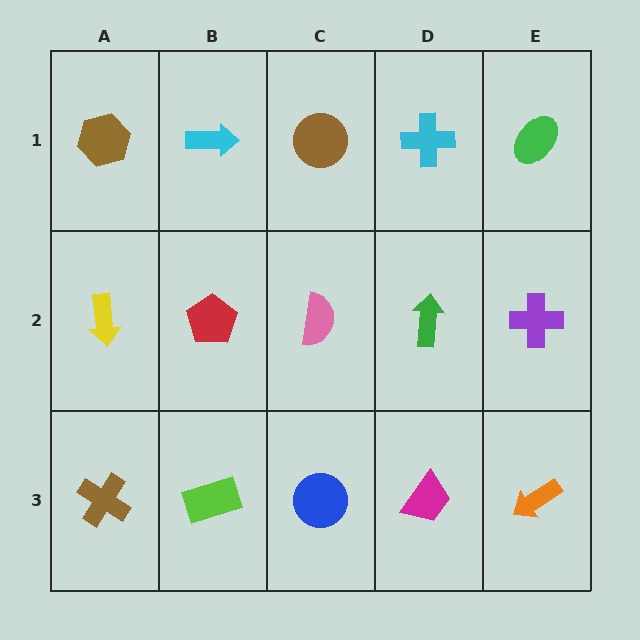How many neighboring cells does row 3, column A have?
2.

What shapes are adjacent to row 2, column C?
A brown circle (row 1, column C), a blue circle (row 3, column C), a red pentagon (row 2, column B), a green arrow (row 2, column D).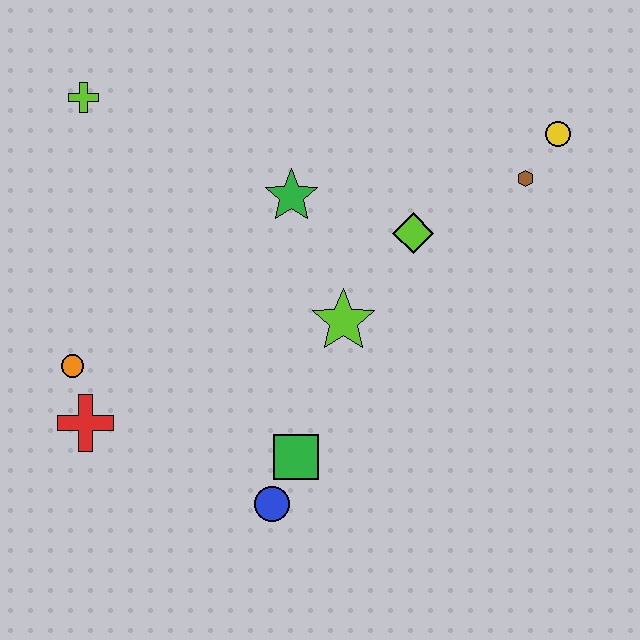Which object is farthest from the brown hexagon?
The red cross is farthest from the brown hexagon.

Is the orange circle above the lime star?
No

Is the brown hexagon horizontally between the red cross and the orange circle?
No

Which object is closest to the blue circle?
The green square is closest to the blue circle.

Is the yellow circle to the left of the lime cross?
No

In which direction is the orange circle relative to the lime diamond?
The orange circle is to the left of the lime diamond.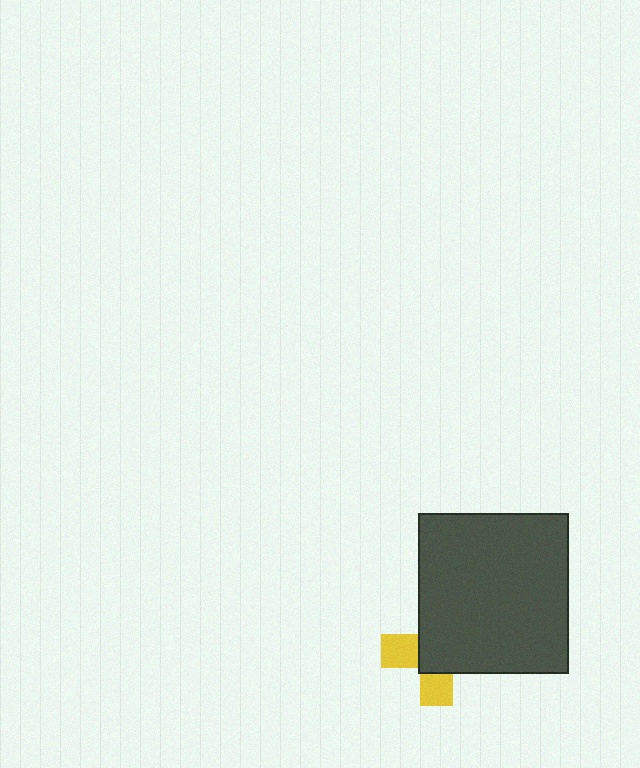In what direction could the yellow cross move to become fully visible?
The yellow cross could move toward the lower-left. That would shift it out from behind the dark gray rectangle entirely.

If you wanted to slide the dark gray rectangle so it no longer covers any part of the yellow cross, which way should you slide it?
Slide it toward the upper-right — that is the most direct way to separate the two shapes.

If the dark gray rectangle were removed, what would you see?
You would see the complete yellow cross.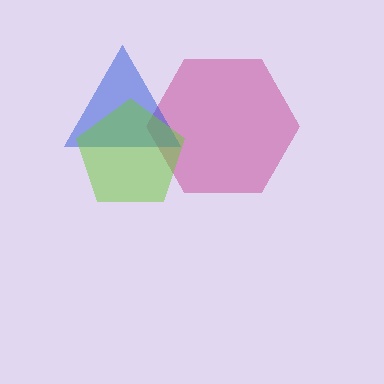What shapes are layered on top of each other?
The layered shapes are: a magenta hexagon, a blue triangle, a lime pentagon.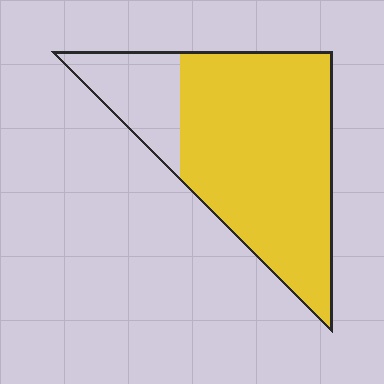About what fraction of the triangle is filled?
About four fifths (4/5).